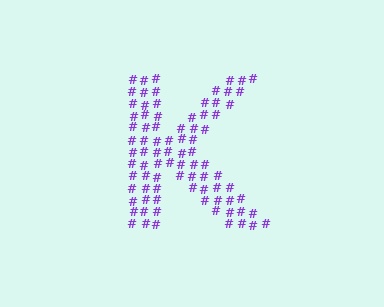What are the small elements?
The small elements are hash symbols.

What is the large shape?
The large shape is the letter K.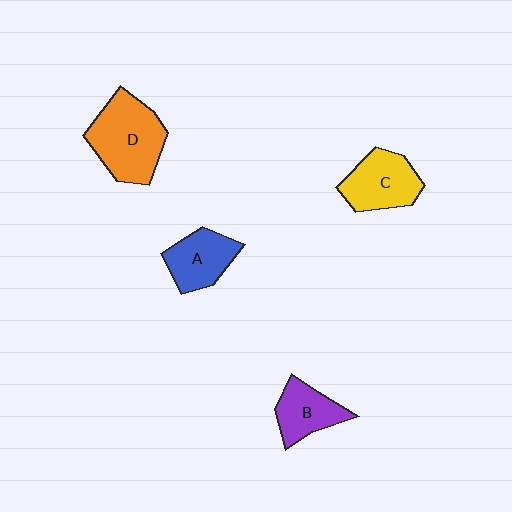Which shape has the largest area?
Shape D (orange).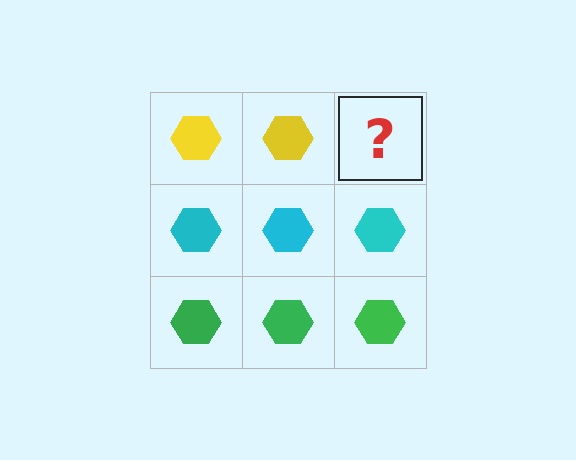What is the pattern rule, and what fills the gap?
The rule is that each row has a consistent color. The gap should be filled with a yellow hexagon.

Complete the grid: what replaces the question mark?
The question mark should be replaced with a yellow hexagon.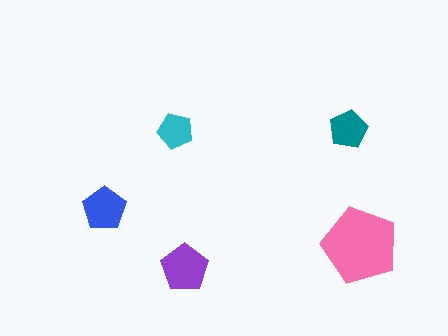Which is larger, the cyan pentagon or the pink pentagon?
The pink one.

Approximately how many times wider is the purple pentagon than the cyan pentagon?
About 1.5 times wider.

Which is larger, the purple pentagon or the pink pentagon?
The pink one.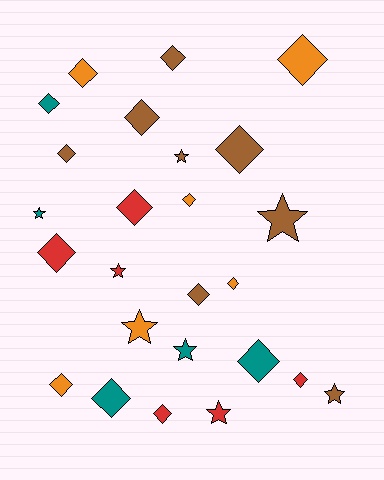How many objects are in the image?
There are 25 objects.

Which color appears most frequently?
Brown, with 8 objects.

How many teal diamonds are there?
There are 3 teal diamonds.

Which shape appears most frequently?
Diamond, with 17 objects.